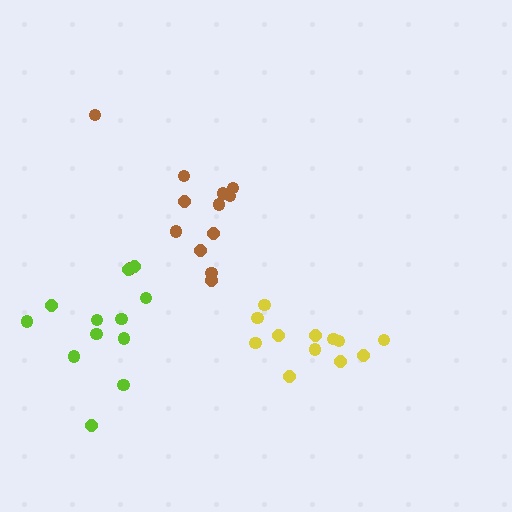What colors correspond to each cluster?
The clusters are colored: brown, yellow, lime.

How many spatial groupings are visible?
There are 3 spatial groupings.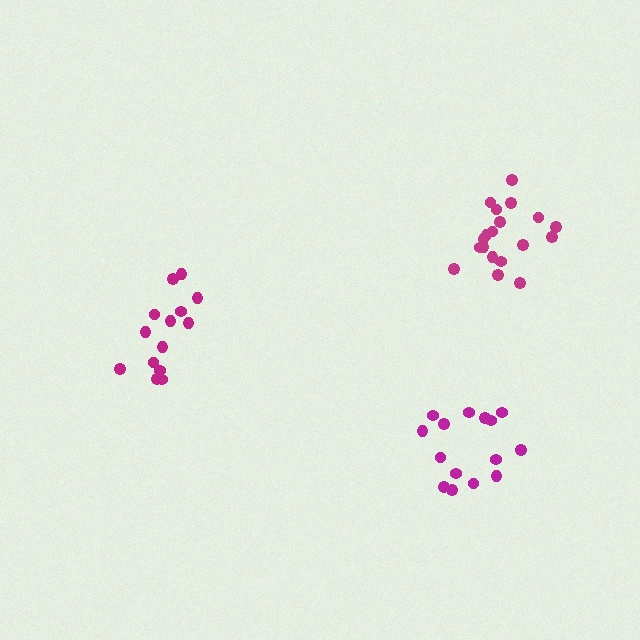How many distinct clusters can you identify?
There are 3 distinct clusters.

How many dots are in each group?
Group 1: 14 dots, Group 2: 19 dots, Group 3: 15 dots (48 total).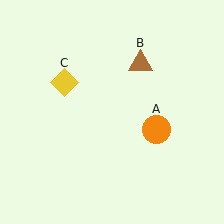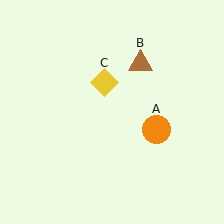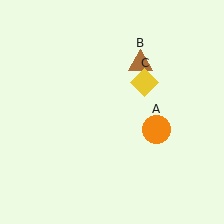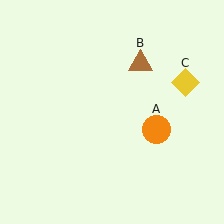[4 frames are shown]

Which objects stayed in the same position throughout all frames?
Orange circle (object A) and brown triangle (object B) remained stationary.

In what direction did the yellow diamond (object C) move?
The yellow diamond (object C) moved right.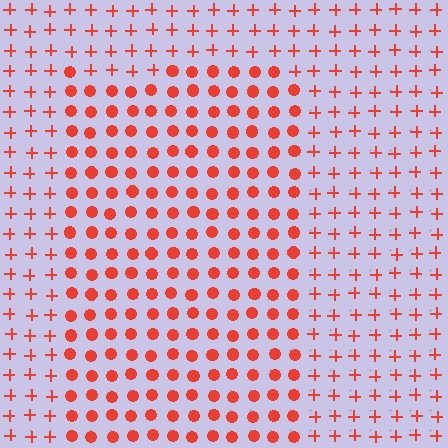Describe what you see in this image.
The image is filled with small red elements arranged in a uniform grid. A rectangle-shaped region contains circles, while the surrounding area contains plus signs. The boundary is defined purely by the change in element shape.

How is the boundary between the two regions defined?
The boundary is defined by a change in element shape: circles inside vs. plus signs outside. All elements share the same color and spacing.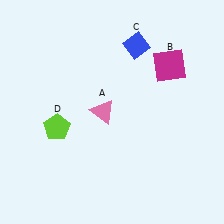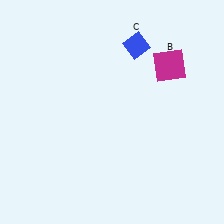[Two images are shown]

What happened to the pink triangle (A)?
The pink triangle (A) was removed in Image 2. It was in the top-left area of Image 1.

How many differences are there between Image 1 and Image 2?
There are 2 differences between the two images.